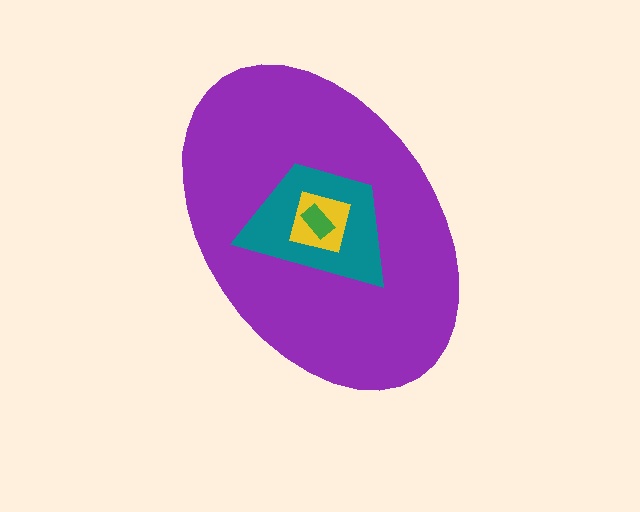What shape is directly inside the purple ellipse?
The teal trapezoid.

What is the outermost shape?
The purple ellipse.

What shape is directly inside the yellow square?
The green rectangle.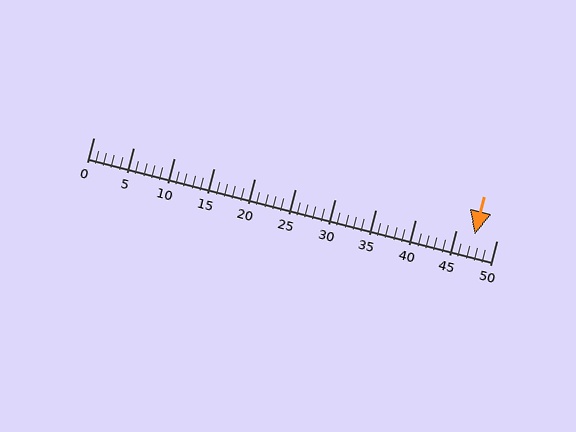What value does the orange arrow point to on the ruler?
The orange arrow points to approximately 47.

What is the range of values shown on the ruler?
The ruler shows values from 0 to 50.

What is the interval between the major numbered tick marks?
The major tick marks are spaced 5 units apart.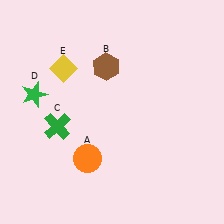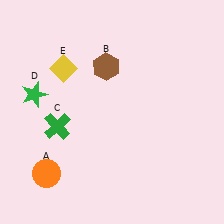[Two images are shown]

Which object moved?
The orange circle (A) moved left.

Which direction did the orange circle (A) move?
The orange circle (A) moved left.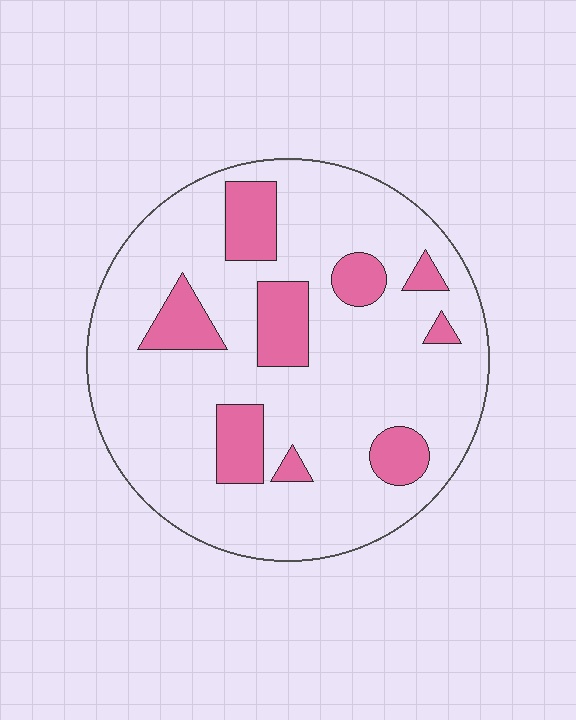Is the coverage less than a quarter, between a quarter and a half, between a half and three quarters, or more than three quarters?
Less than a quarter.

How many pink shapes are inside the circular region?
9.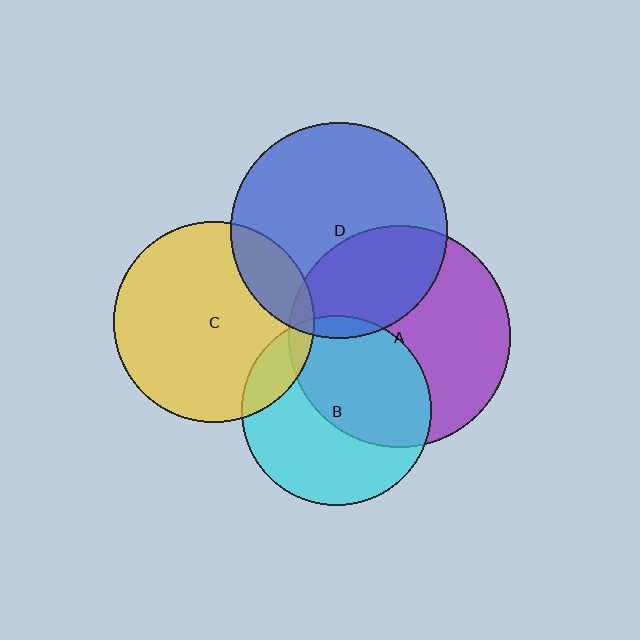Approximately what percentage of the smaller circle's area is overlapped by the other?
Approximately 35%.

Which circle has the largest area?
Circle A (purple).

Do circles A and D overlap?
Yes.